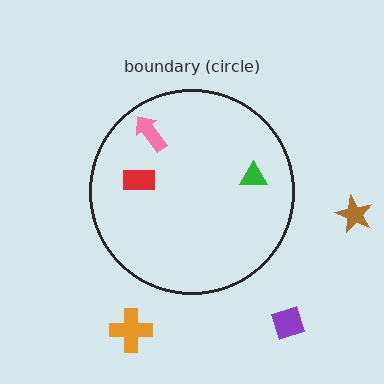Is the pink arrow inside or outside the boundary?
Inside.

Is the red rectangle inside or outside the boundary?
Inside.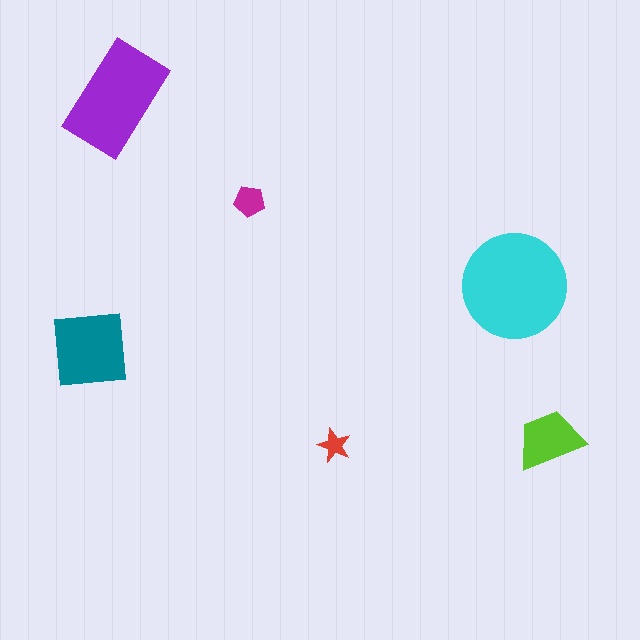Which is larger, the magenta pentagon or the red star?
The magenta pentagon.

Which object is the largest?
The cyan circle.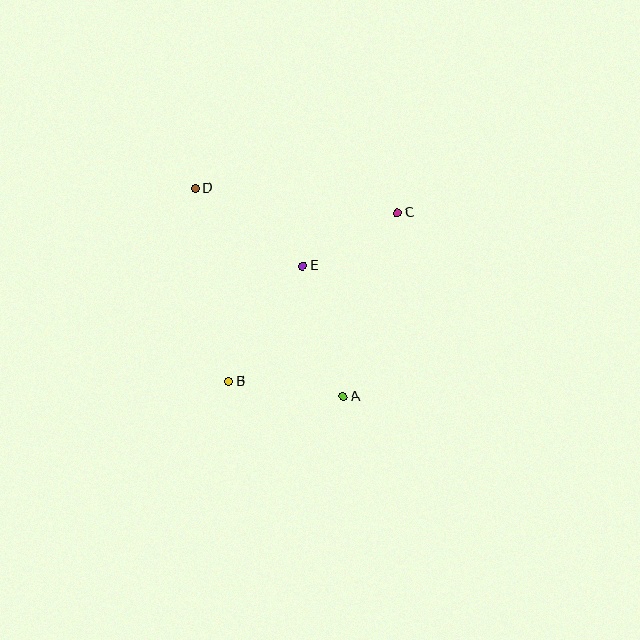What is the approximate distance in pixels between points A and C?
The distance between A and C is approximately 192 pixels.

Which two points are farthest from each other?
Points A and D are farthest from each other.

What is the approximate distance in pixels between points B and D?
The distance between B and D is approximately 196 pixels.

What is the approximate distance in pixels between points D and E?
The distance between D and E is approximately 133 pixels.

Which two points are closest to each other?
Points C and E are closest to each other.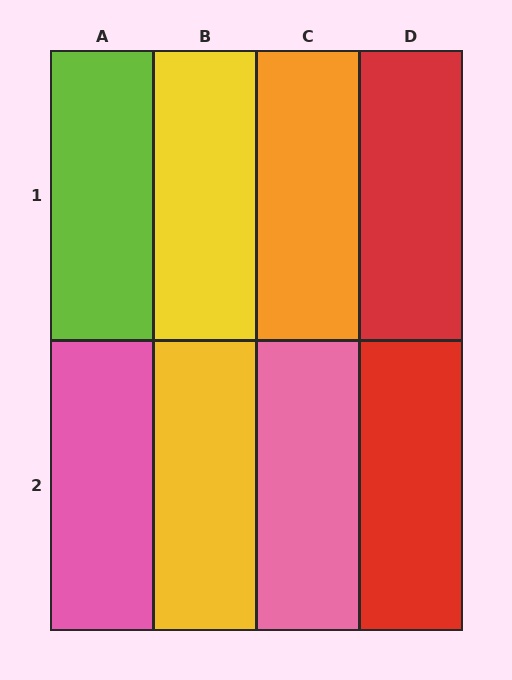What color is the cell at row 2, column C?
Pink.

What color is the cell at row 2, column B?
Yellow.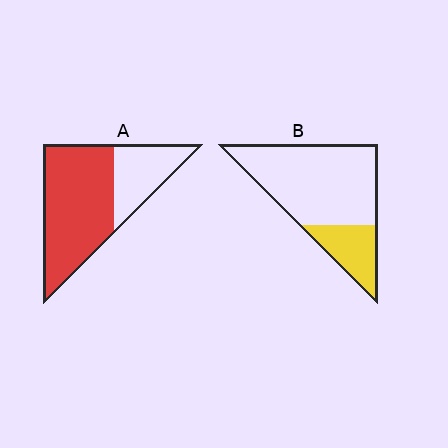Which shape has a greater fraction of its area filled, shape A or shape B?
Shape A.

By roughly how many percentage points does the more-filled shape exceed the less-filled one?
By roughly 45 percentage points (A over B).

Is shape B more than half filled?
No.